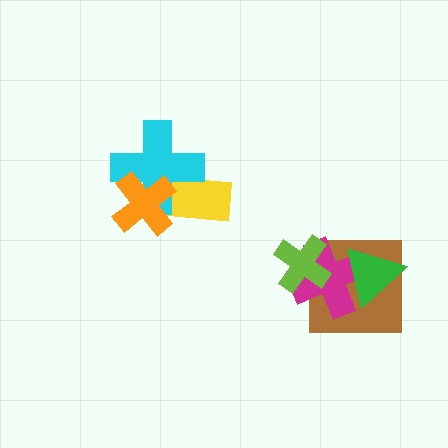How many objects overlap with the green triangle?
2 objects overlap with the green triangle.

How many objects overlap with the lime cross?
2 objects overlap with the lime cross.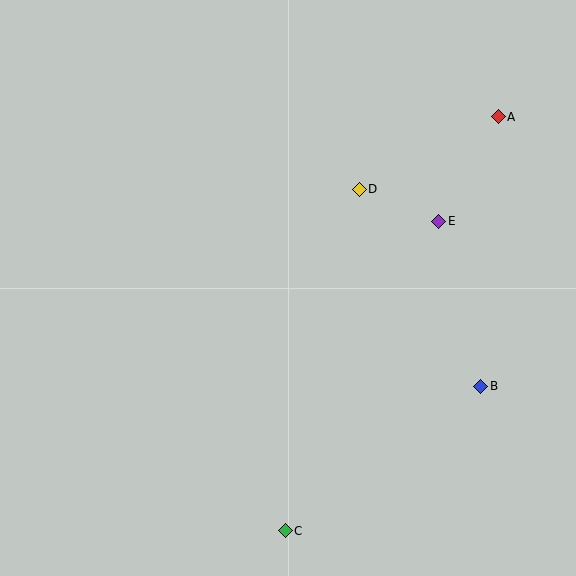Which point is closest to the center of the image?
Point D at (359, 189) is closest to the center.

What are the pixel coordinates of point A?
Point A is at (498, 117).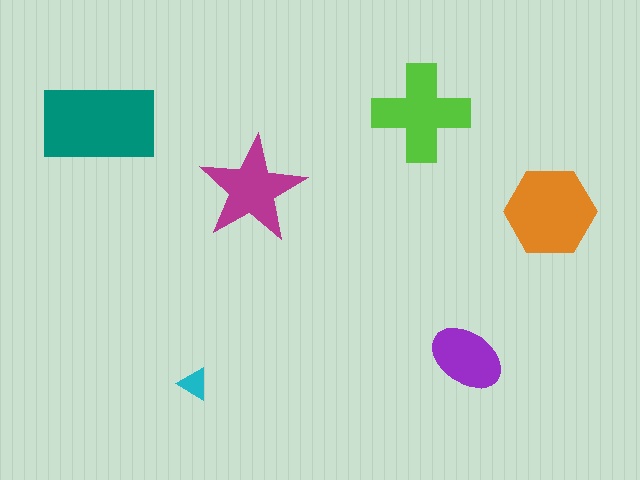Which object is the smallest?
The cyan triangle.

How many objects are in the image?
There are 6 objects in the image.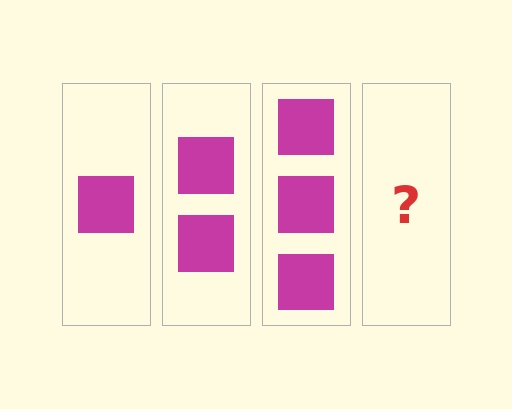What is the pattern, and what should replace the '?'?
The pattern is that each step adds one more square. The '?' should be 4 squares.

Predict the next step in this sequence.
The next step is 4 squares.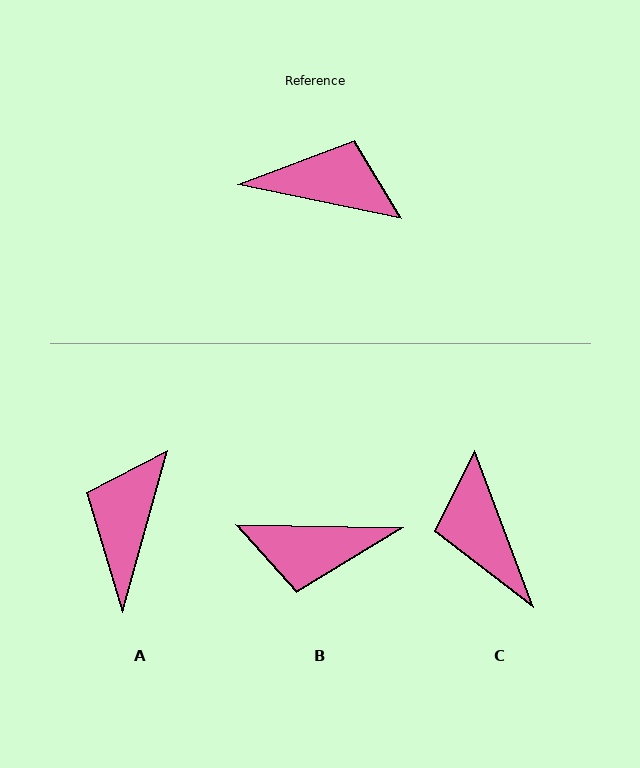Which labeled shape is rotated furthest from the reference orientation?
B, about 169 degrees away.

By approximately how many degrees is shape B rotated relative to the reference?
Approximately 169 degrees clockwise.